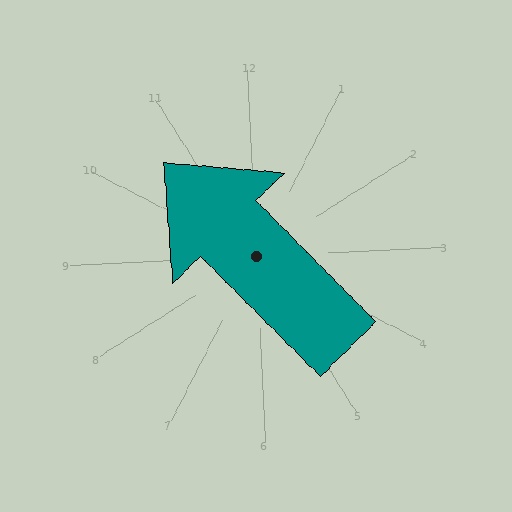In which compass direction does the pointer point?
Northwest.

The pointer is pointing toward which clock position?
Roughly 11 o'clock.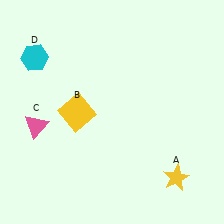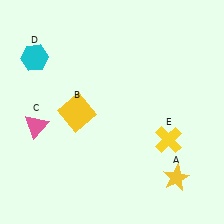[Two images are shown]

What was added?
A yellow cross (E) was added in Image 2.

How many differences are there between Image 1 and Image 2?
There is 1 difference between the two images.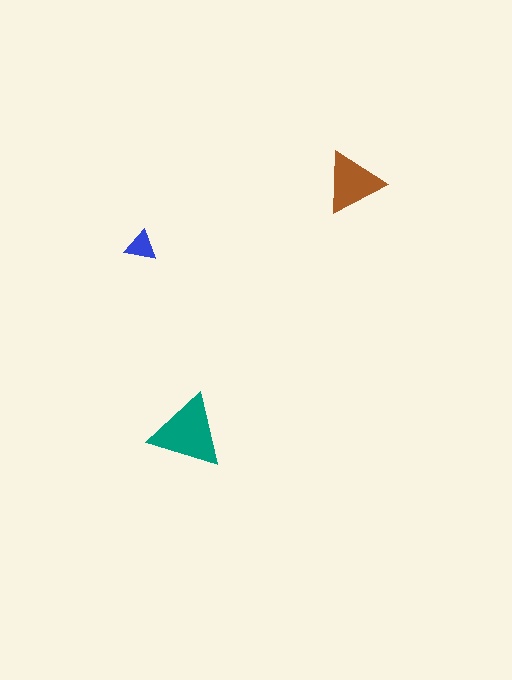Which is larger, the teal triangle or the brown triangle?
The teal one.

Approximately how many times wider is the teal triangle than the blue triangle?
About 2.5 times wider.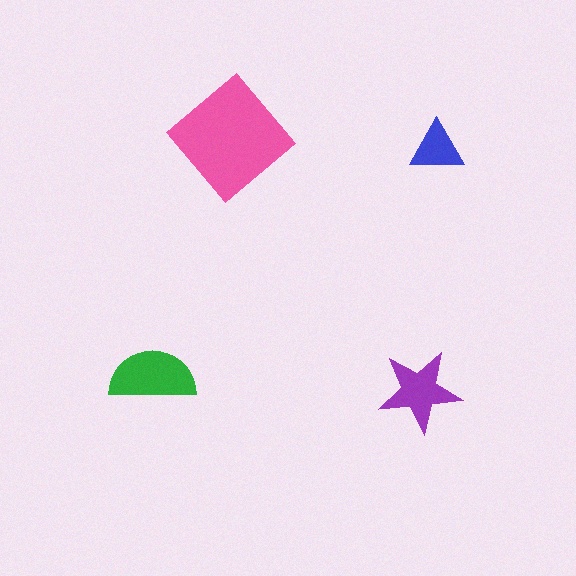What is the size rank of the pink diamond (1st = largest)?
1st.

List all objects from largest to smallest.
The pink diamond, the green semicircle, the purple star, the blue triangle.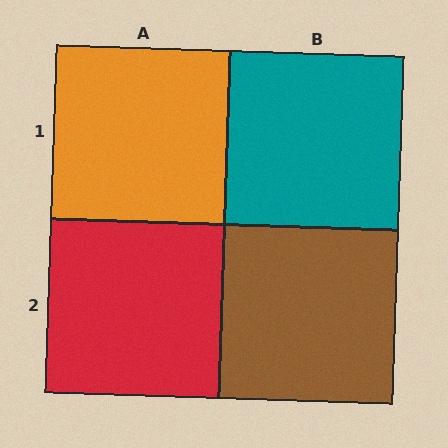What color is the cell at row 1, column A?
Orange.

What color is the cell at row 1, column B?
Teal.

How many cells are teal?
1 cell is teal.